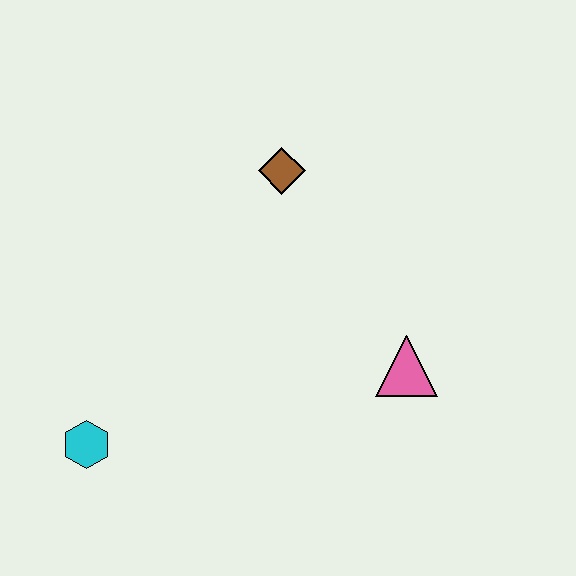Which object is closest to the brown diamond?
The pink triangle is closest to the brown diamond.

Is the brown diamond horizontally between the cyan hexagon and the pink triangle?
Yes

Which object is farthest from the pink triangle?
The cyan hexagon is farthest from the pink triangle.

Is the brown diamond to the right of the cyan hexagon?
Yes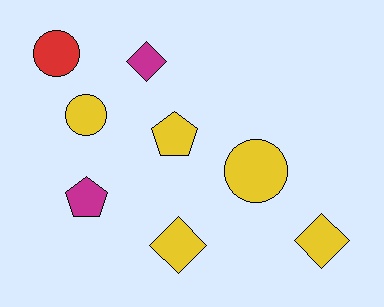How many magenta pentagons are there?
There is 1 magenta pentagon.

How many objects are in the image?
There are 8 objects.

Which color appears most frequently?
Yellow, with 5 objects.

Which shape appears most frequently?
Diamond, with 3 objects.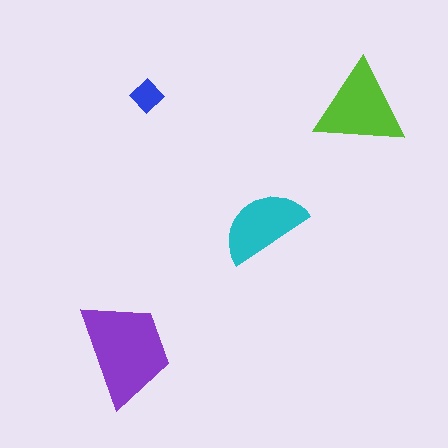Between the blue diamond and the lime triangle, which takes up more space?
The lime triangle.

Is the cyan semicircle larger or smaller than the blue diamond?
Larger.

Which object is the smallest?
The blue diamond.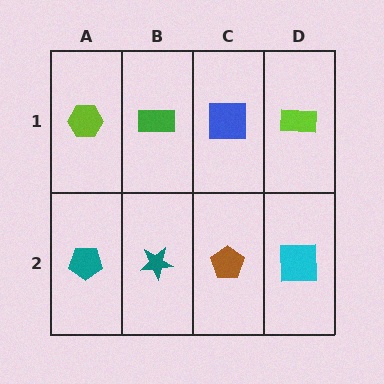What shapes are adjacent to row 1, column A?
A teal pentagon (row 2, column A), a green rectangle (row 1, column B).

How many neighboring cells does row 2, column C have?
3.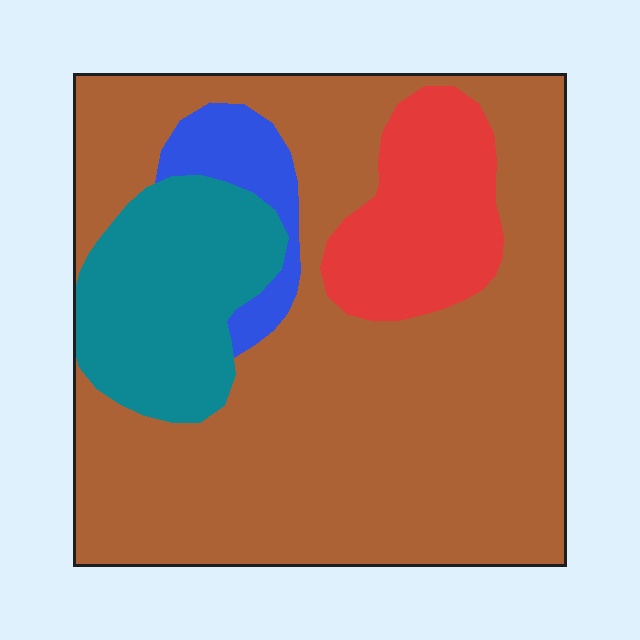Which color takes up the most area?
Brown, at roughly 65%.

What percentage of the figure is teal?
Teal takes up less than a quarter of the figure.